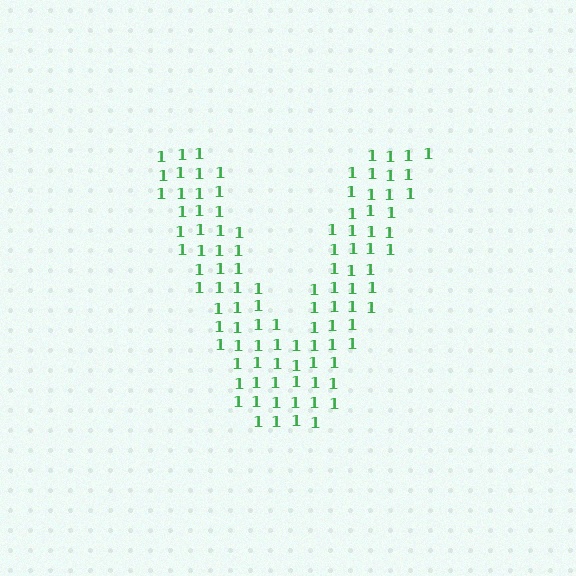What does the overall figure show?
The overall figure shows the letter V.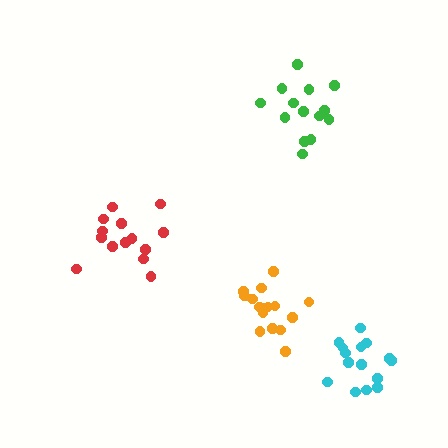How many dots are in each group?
Group 1: 14 dots, Group 2: 16 dots, Group 3: 14 dots, Group 4: 15 dots (59 total).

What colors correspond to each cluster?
The clusters are colored: green, orange, red, cyan.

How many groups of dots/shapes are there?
There are 4 groups.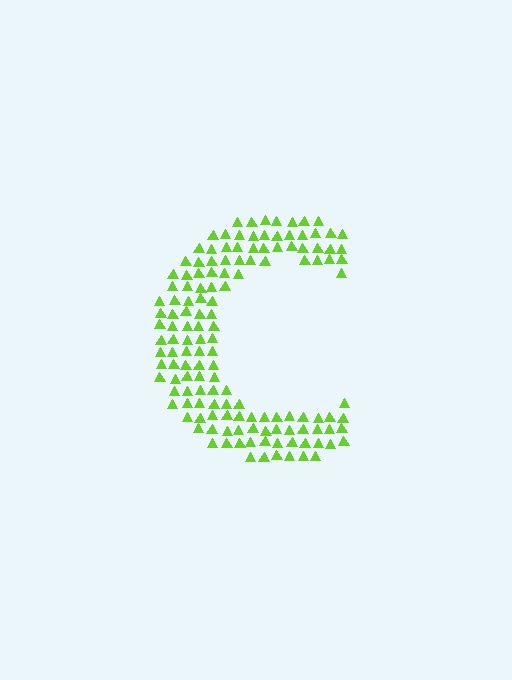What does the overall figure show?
The overall figure shows the letter C.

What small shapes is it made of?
It is made of small triangles.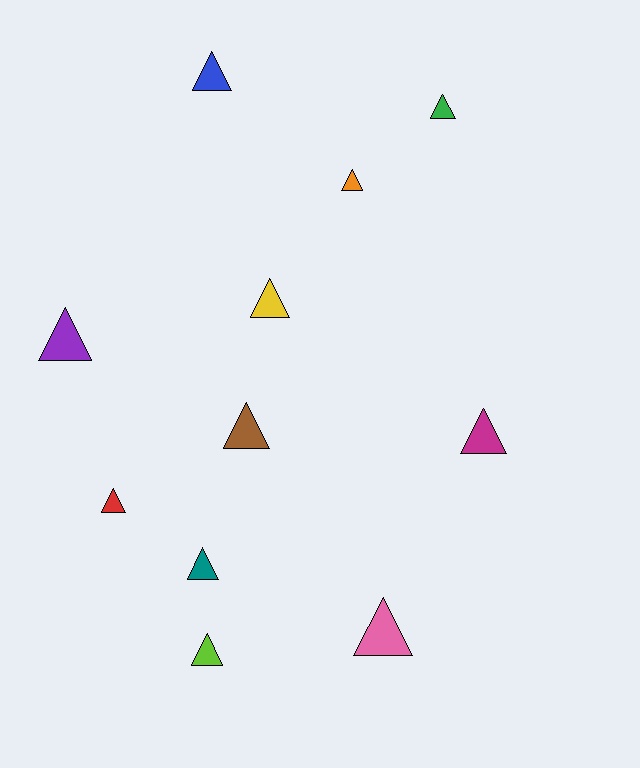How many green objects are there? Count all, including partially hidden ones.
There is 1 green object.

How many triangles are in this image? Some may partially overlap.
There are 11 triangles.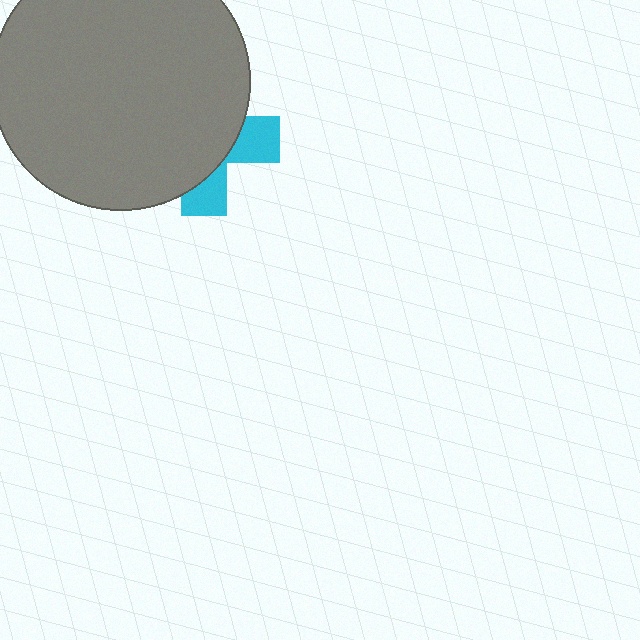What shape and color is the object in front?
The object in front is a gray circle.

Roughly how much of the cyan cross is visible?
A small part of it is visible (roughly 31%).